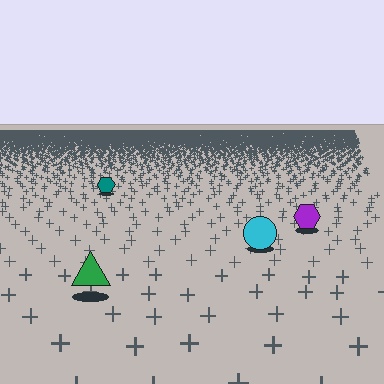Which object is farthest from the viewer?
The teal hexagon is farthest from the viewer. It appears smaller and the ground texture around it is denser.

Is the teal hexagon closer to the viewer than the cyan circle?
No. The cyan circle is closer — you can tell from the texture gradient: the ground texture is coarser near it.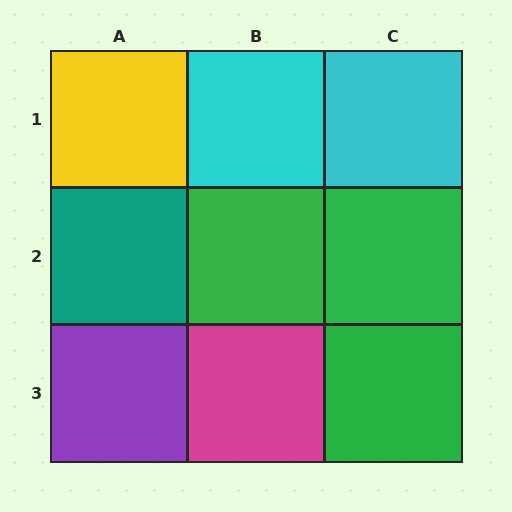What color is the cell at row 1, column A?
Yellow.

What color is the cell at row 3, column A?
Purple.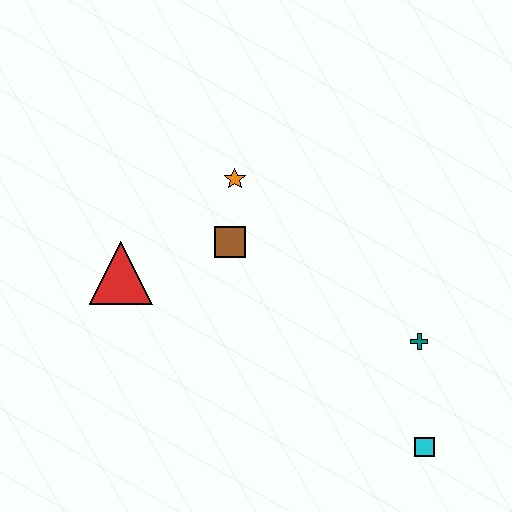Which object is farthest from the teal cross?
The red triangle is farthest from the teal cross.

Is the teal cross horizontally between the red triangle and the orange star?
No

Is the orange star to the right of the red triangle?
Yes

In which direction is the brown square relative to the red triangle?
The brown square is to the right of the red triangle.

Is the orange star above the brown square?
Yes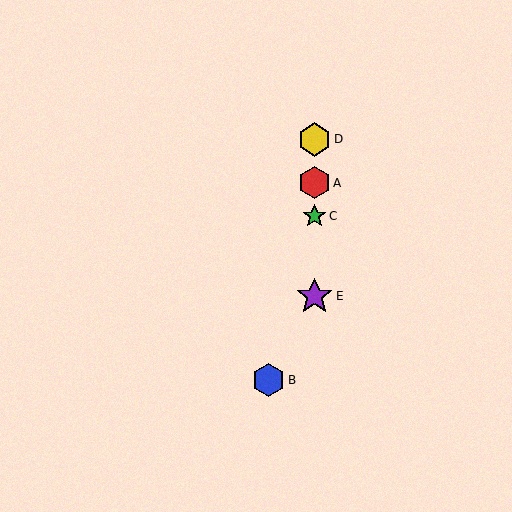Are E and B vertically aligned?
No, E is at x≈315 and B is at x≈268.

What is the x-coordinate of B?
Object B is at x≈268.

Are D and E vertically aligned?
Yes, both are at x≈315.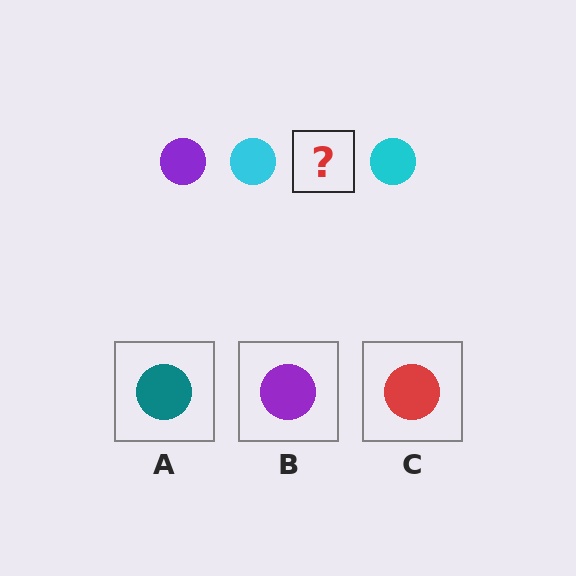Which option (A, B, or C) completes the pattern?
B.